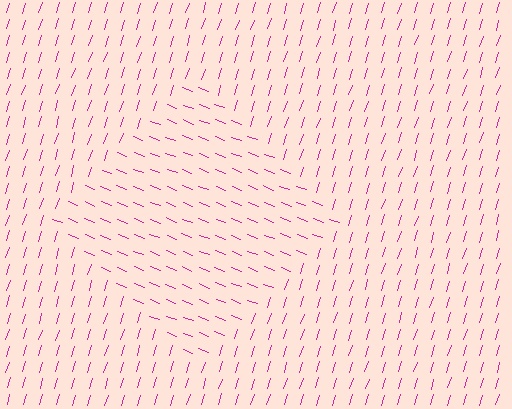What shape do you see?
I see a diamond.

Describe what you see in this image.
The image is filled with small magenta line segments. A diamond region in the image has lines oriented differently from the surrounding lines, creating a visible texture boundary.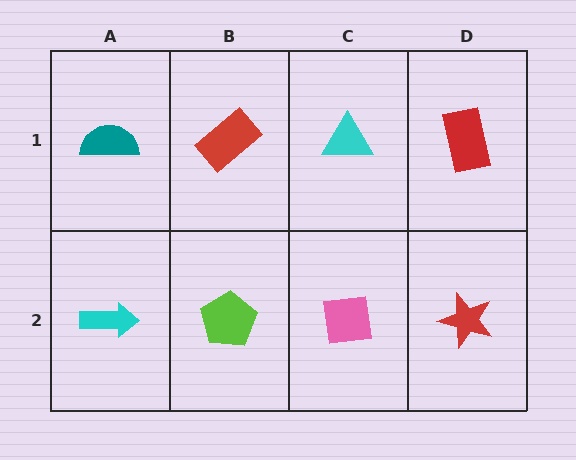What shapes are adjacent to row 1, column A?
A cyan arrow (row 2, column A), a red rectangle (row 1, column B).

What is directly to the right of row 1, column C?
A red rectangle.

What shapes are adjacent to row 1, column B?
A lime pentagon (row 2, column B), a teal semicircle (row 1, column A), a cyan triangle (row 1, column C).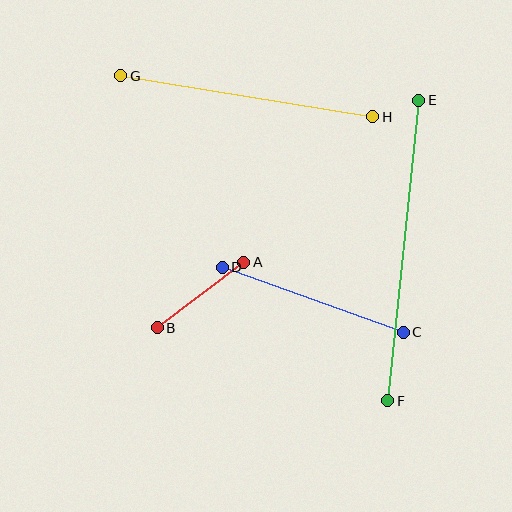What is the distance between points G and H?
The distance is approximately 255 pixels.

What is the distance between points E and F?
The distance is approximately 302 pixels.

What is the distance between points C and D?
The distance is approximately 192 pixels.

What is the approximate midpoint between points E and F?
The midpoint is at approximately (403, 251) pixels.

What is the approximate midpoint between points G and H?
The midpoint is at approximately (247, 96) pixels.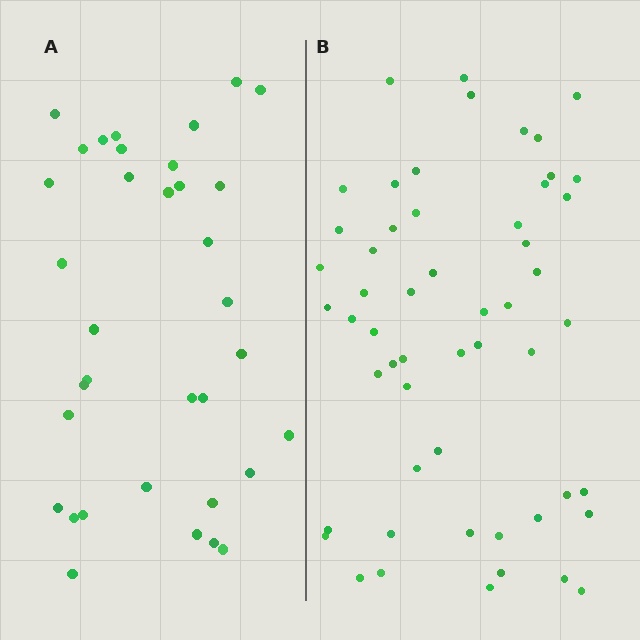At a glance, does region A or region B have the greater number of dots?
Region B (the right region) has more dots.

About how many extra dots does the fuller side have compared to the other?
Region B has approximately 20 more dots than region A.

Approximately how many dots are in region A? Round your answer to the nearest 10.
About 40 dots. (The exact count is 35, which rounds to 40.)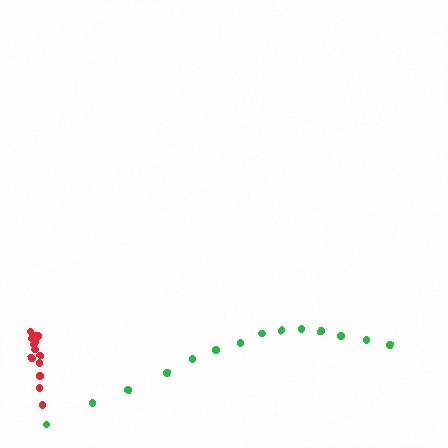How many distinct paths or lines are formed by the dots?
There are 2 distinct paths.